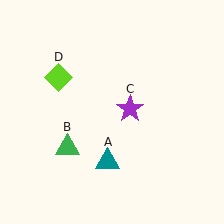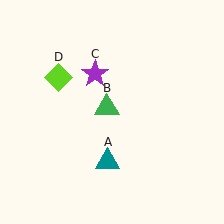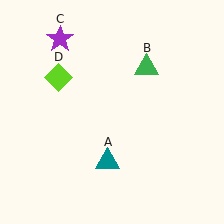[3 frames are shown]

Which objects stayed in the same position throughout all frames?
Teal triangle (object A) and lime diamond (object D) remained stationary.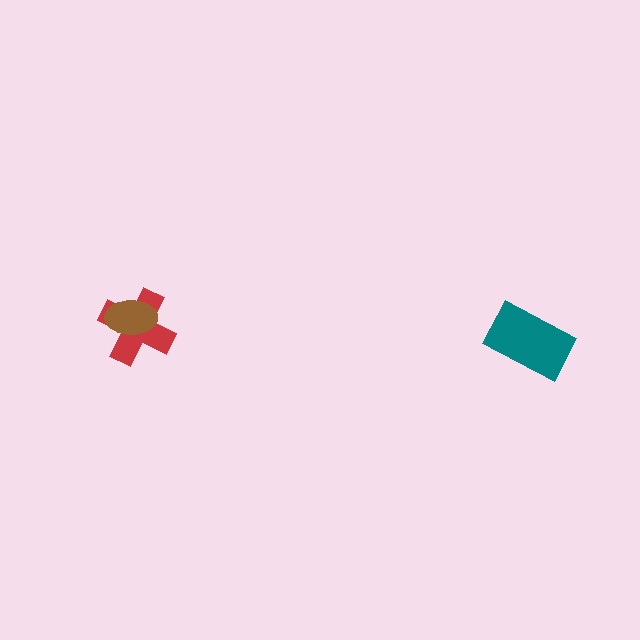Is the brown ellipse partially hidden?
No, no other shape covers it.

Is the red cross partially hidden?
Yes, it is partially covered by another shape.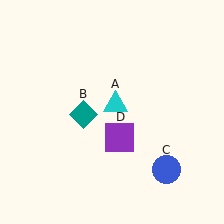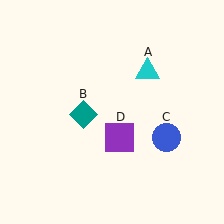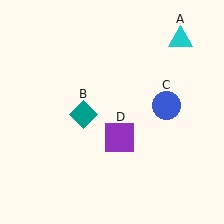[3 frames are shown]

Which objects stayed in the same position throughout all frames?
Teal diamond (object B) and purple square (object D) remained stationary.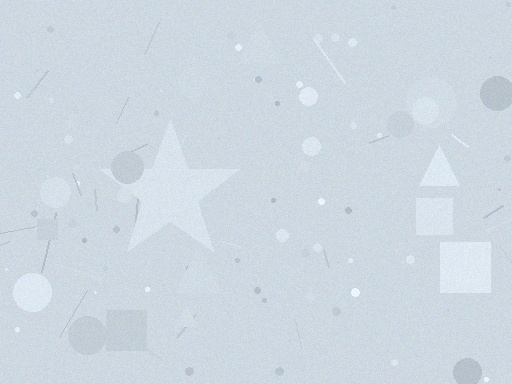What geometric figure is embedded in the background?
A star is embedded in the background.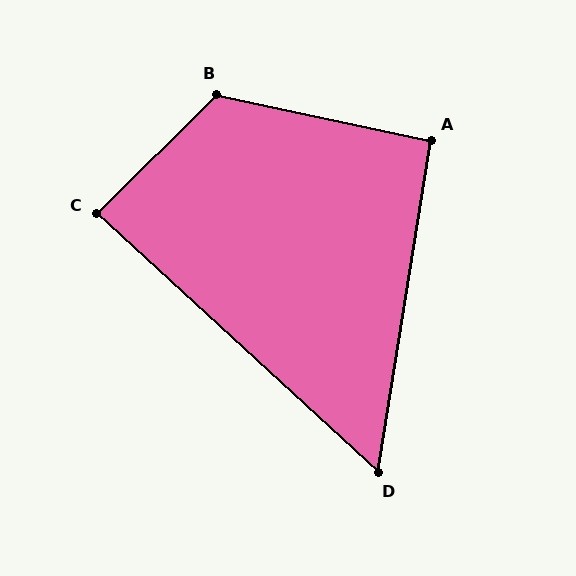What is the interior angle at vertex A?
Approximately 93 degrees (approximately right).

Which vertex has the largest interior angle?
B, at approximately 123 degrees.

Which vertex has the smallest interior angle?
D, at approximately 57 degrees.